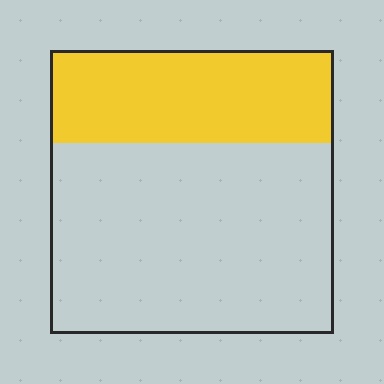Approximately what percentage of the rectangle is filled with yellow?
Approximately 35%.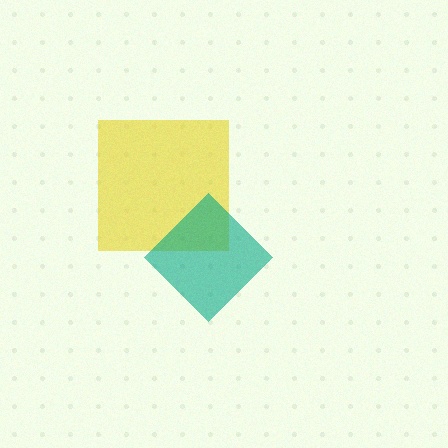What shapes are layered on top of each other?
The layered shapes are: a yellow square, a teal diamond.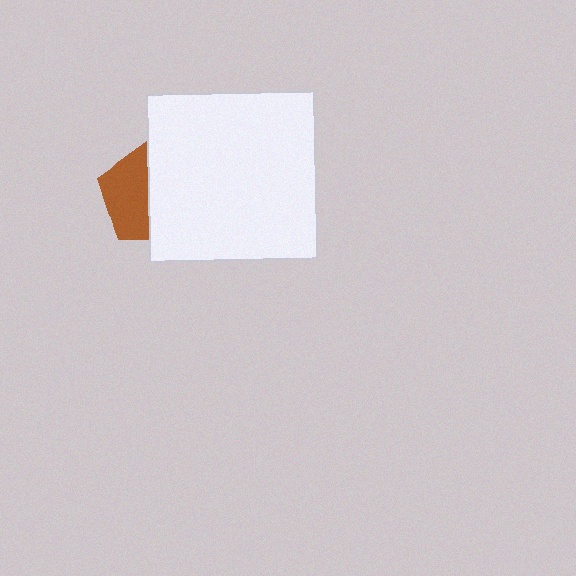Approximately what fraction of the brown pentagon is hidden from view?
Roughly 54% of the brown pentagon is hidden behind the white square.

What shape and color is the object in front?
The object in front is a white square.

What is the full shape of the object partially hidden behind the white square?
The partially hidden object is a brown pentagon.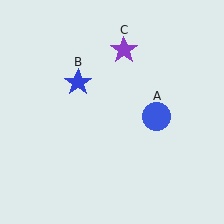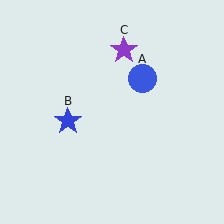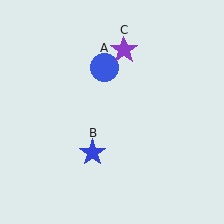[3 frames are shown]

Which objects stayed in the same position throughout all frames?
Purple star (object C) remained stationary.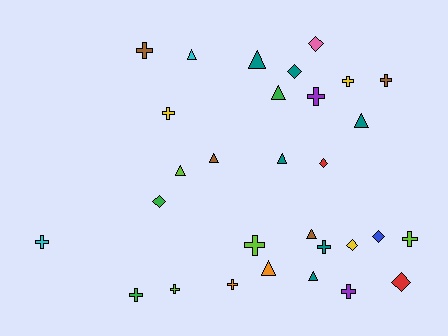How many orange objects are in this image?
There are 2 orange objects.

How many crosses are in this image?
There are 13 crosses.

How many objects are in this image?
There are 30 objects.